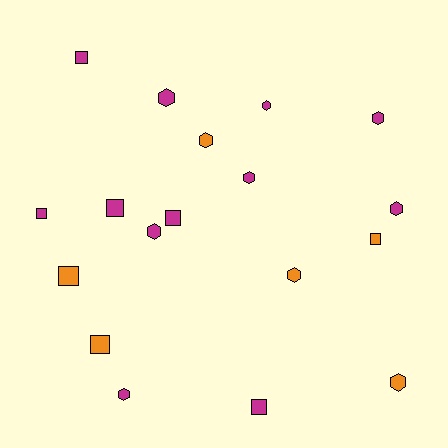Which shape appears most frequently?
Hexagon, with 10 objects.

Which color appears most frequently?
Magenta, with 12 objects.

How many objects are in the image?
There are 18 objects.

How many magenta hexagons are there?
There are 7 magenta hexagons.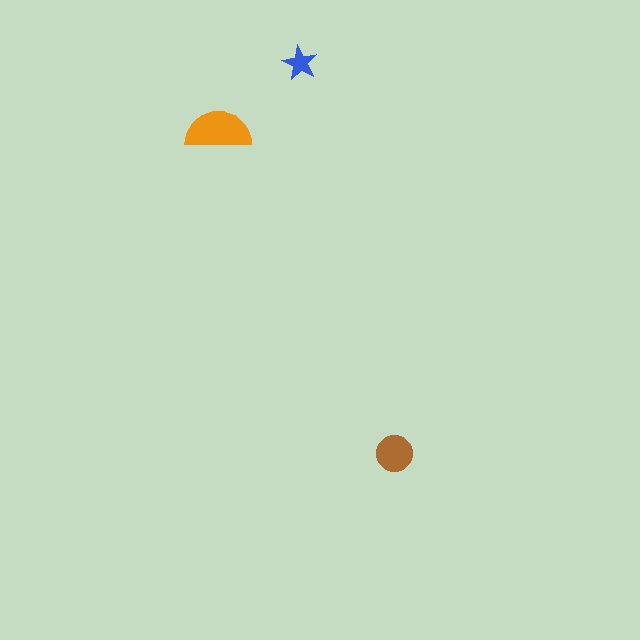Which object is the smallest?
The blue star.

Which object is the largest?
The orange semicircle.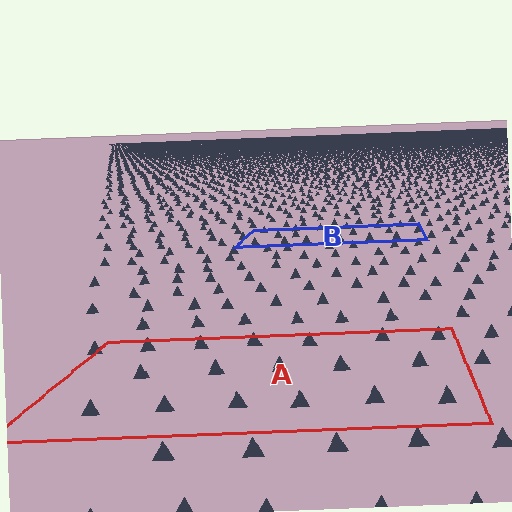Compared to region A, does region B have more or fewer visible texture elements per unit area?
Region B has more texture elements per unit area — they are packed more densely because it is farther away.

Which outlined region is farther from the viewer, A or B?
Region B is farther from the viewer — the texture elements inside it appear smaller and more densely packed.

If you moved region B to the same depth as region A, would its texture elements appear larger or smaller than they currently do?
They would appear larger. At a closer depth, the same texture elements are projected at a bigger on-screen size.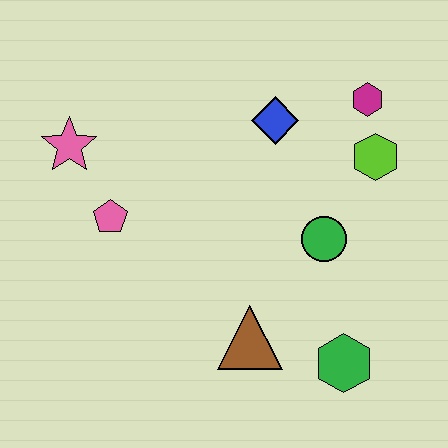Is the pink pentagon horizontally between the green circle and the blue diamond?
No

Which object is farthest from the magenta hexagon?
The pink star is farthest from the magenta hexagon.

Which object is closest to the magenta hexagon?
The lime hexagon is closest to the magenta hexagon.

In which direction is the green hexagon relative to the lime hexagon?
The green hexagon is below the lime hexagon.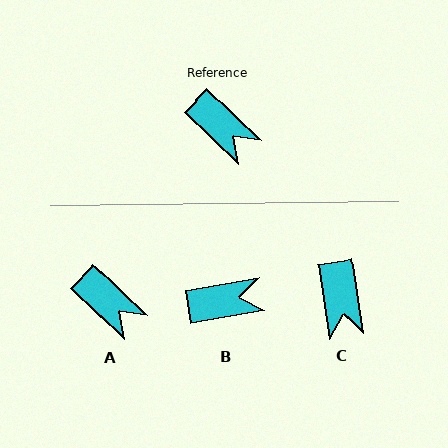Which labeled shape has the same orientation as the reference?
A.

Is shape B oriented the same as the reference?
No, it is off by about 54 degrees.